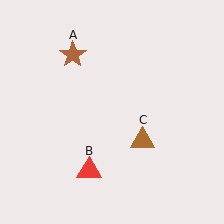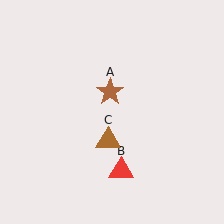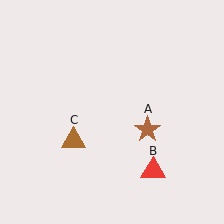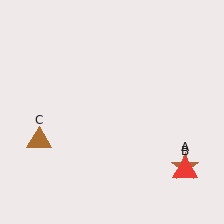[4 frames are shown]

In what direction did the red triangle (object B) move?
The red triangle (object B) moved right.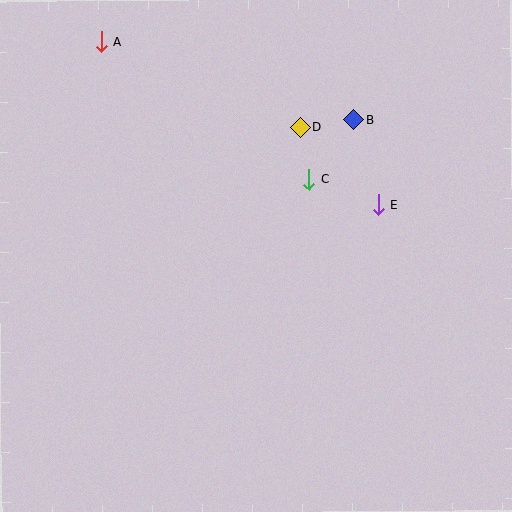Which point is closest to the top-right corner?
Point B is closest to the top-right corner.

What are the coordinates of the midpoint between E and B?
The midpoint between E and B is at (366, 162).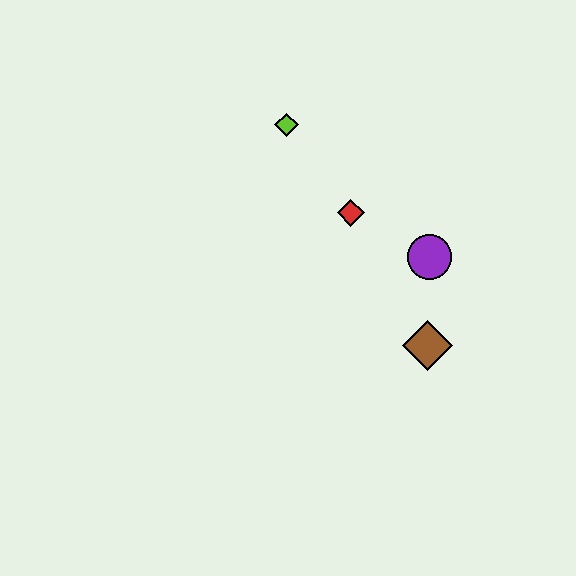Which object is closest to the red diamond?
The purple circle is closest to the red diamond.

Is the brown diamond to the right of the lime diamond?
Yes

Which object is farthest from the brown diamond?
The lime diamond is farthest from the brown diamond.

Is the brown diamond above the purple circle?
No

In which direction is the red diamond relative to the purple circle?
The red diamond is to the left of the purple circle.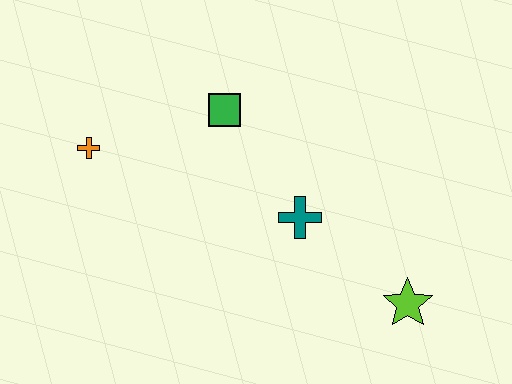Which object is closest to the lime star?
The teal cross is closest to the lime star.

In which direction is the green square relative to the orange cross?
The green square is to the right of the orange cross.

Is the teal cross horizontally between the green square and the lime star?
Yes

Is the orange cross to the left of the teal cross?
Yes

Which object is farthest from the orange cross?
The lime star is farthest from the orange cross.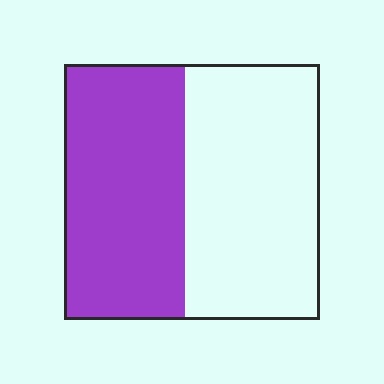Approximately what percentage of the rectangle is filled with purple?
Approximately 45%.